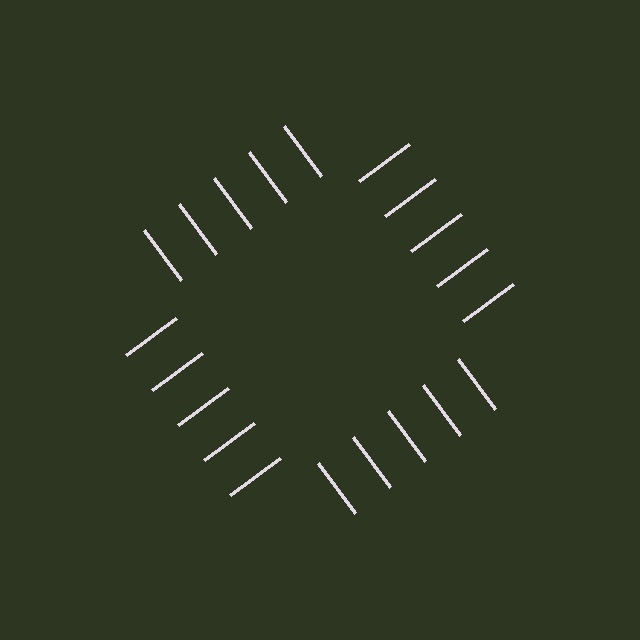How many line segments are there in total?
20 — 5 along each of the 4 edges.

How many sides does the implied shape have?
4 sides — the line-ends trace a square.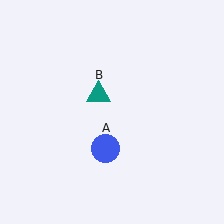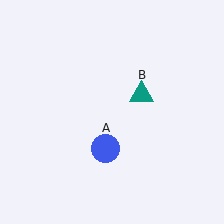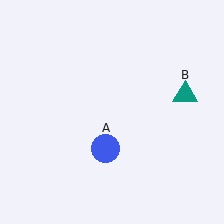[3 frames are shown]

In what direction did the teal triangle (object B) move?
The teal triangle (object B) moved right.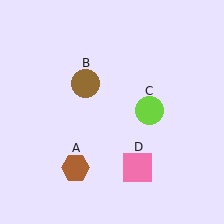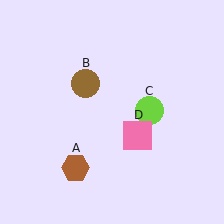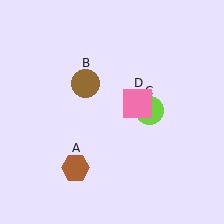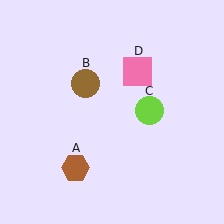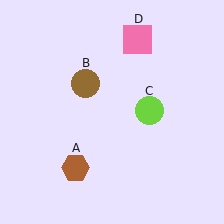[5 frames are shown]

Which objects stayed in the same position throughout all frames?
Brown hexagon (object A) and brown circle (object B) and lime circle (object C) remained stationary.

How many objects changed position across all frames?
1 object changed position: pink square (object D).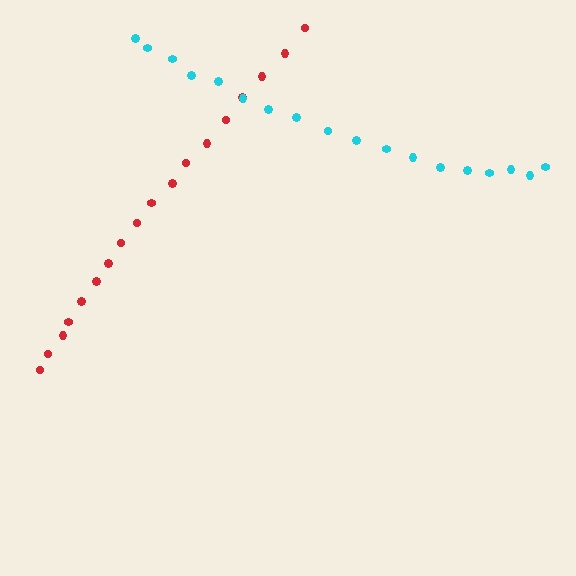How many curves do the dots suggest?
There are 2 distinct paths.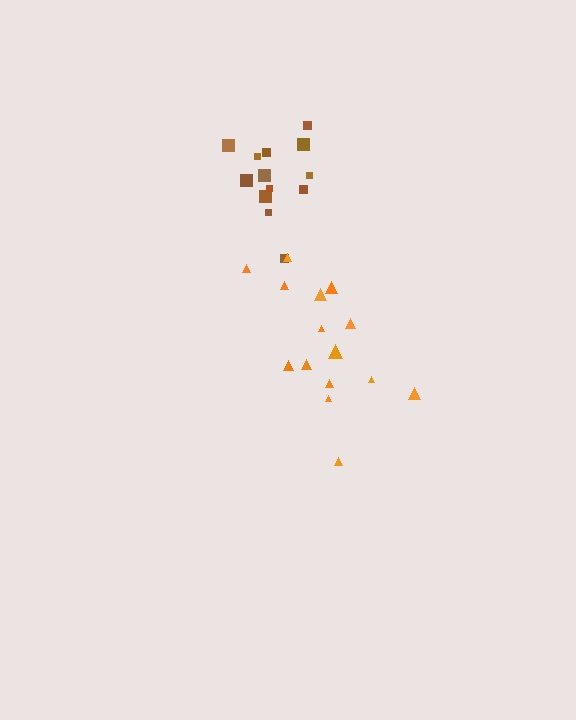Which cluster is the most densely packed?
Brown.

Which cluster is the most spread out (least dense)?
Orange.